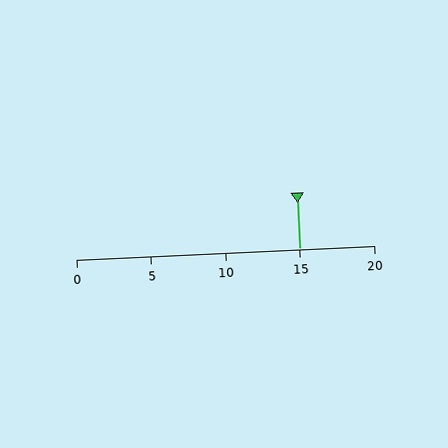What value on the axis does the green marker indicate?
The marker indicates approximately 15.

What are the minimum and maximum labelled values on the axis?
The axis runs from 0 to 20.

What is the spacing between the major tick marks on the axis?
The major ticks are spaced 5 apart.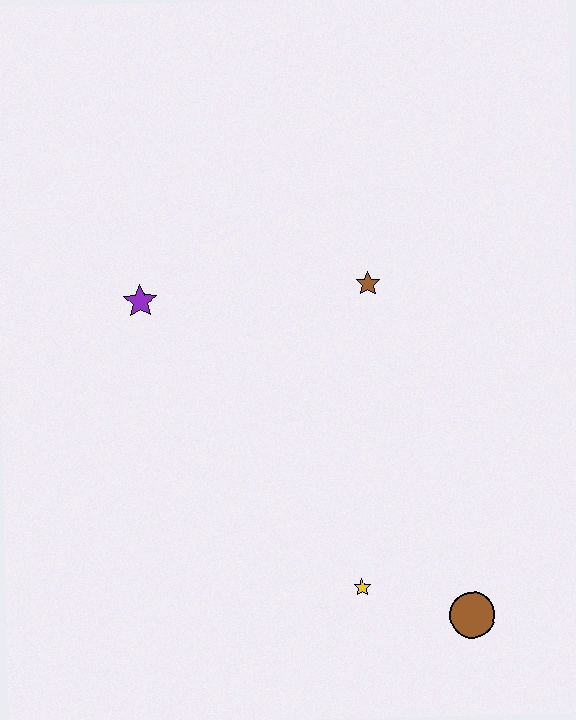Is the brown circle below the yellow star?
Yes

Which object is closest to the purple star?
The brown star is closest to the purple star.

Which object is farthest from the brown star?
The brown circle is farthest from the brown star.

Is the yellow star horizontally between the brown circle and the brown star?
No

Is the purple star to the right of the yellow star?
No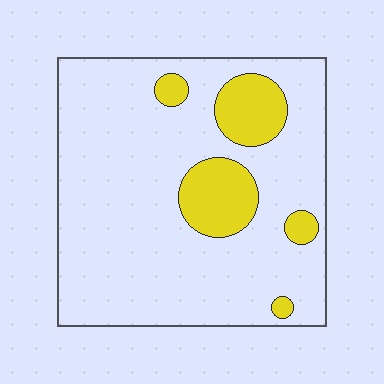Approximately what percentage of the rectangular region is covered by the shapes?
Approximately 15%.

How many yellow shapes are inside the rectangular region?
5.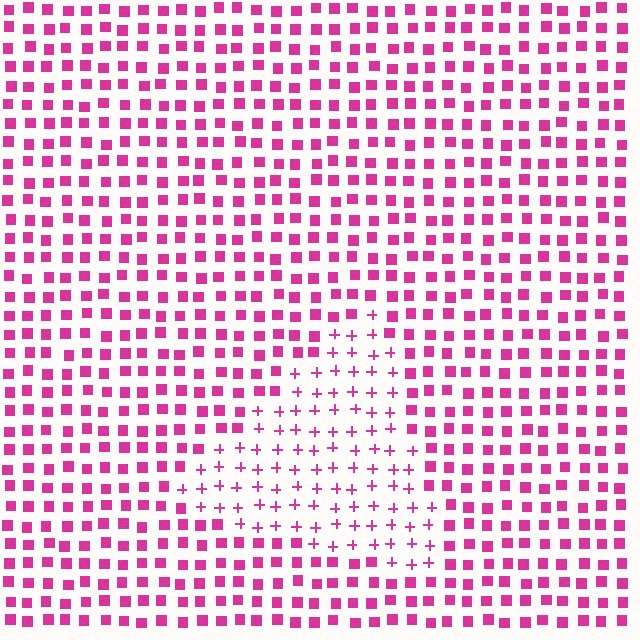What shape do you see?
I see a triangle.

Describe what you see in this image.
The image is filled with small magenta elements arranged in a uniform grid. A triangle-shaped region contains plus signs, while the surrounding area contains squares. The boundary is defined purely by the change in element shape.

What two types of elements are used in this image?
The image uses plus signs inside the triangle region and squares outside it.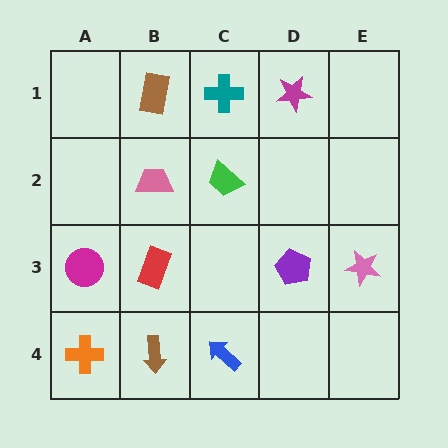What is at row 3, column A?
A magenta circle.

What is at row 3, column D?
A purple pentagon.